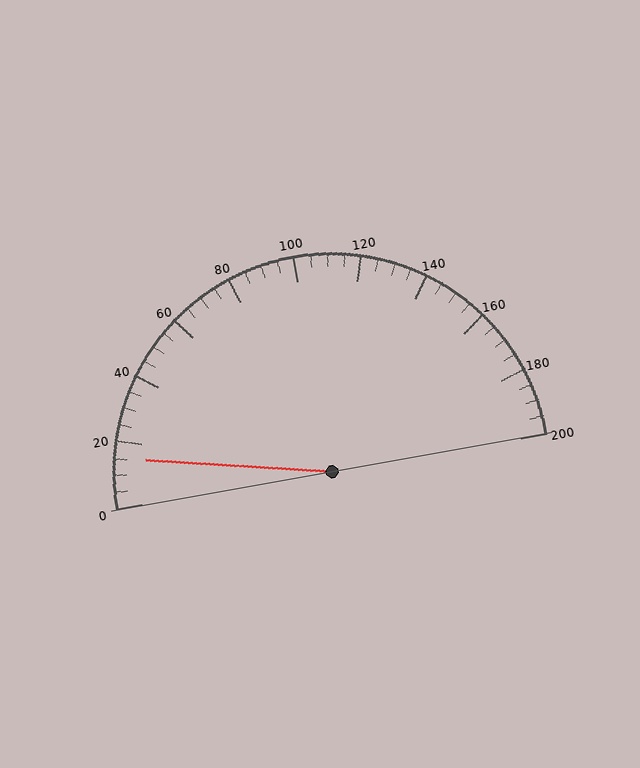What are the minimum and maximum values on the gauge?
The gauge ranges from 0 to 200.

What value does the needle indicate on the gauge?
The needle indicates approximately 15.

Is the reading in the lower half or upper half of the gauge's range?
The reading is in the lower half of the range (0 to 200).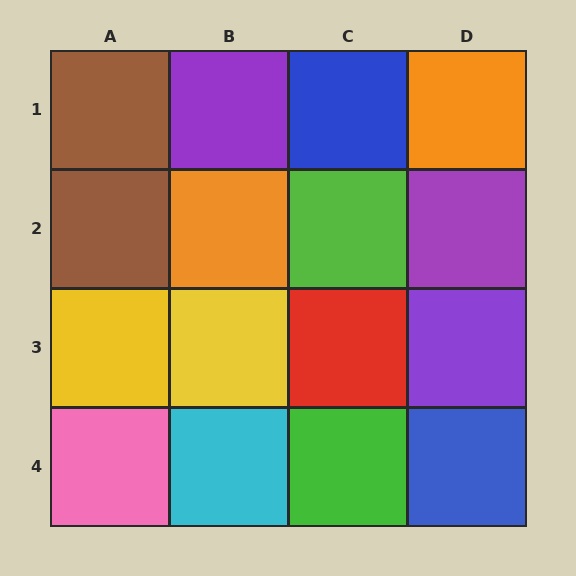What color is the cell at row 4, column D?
Blue.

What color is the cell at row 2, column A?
Brown.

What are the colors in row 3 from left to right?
Yellow, yellow, red, purple.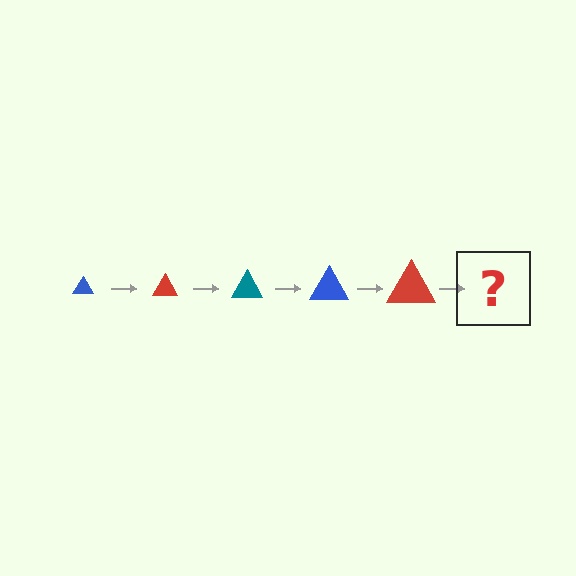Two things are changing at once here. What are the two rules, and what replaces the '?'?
The two rules are that the triangle grows larger each step and the color cycles through blue, red, and teal. The '?' should be a teal triangle, larger than the previous one.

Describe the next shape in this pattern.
It should be a teal triangle, larger than the previous one.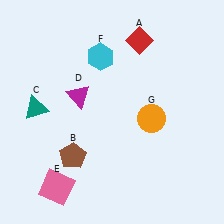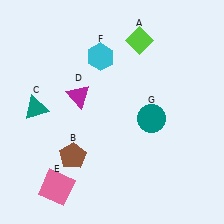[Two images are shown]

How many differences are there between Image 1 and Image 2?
There are 2 differences between the two images.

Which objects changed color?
A changed from red to lime. G changed from orange to teal.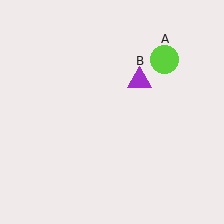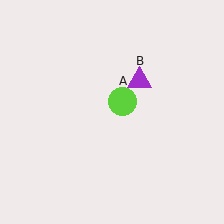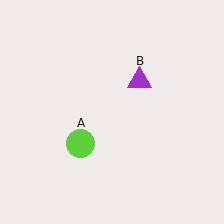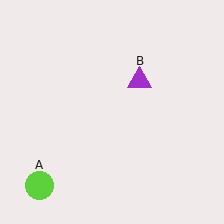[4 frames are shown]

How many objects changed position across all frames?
1 object changed position: lime circle (object A).